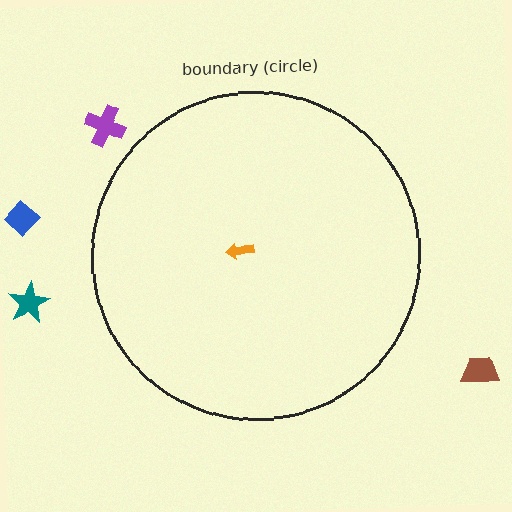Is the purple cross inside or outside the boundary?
Outside.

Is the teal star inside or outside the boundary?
Outside.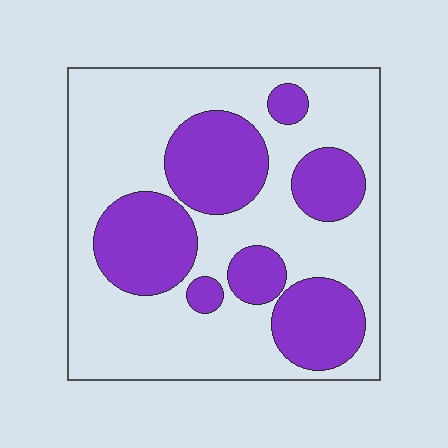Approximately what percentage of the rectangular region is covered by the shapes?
Approximately 35%.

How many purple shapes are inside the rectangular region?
7.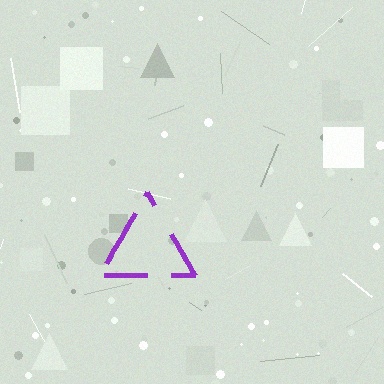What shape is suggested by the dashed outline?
The dashed outline suggests a triangle.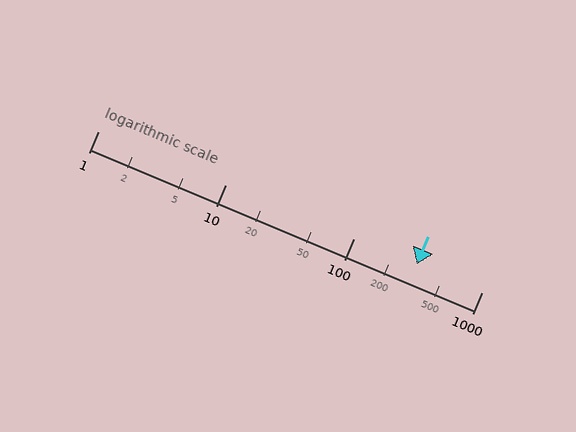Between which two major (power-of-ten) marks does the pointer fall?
The pointer is between 100 and 1000.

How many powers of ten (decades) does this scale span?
The scale spans 3 decades, from 1 to 1000.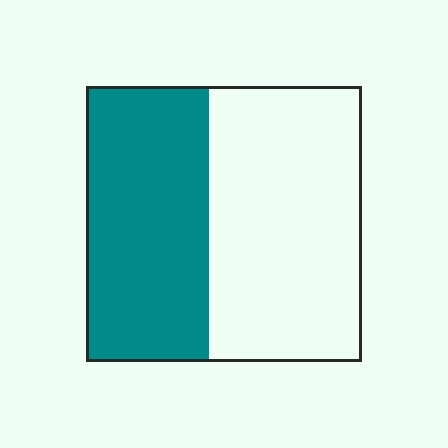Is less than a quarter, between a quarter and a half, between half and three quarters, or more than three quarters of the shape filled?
Between a quarter and a half.